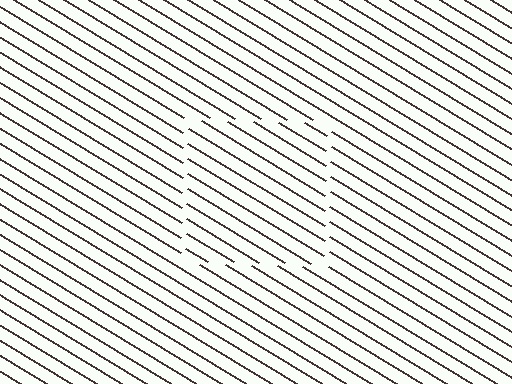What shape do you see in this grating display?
An illusory square. The interior of the shape contains the same grating, shifted by half a period — the contour is defined by the phase discontinuity where line-ends from the inner and outer gratings abut.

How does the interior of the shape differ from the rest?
The interior of the shape contains the same grating, shifted by half a period — the contour is defined by the phase discontinuity where line-ends from the inner and outer gratings abut.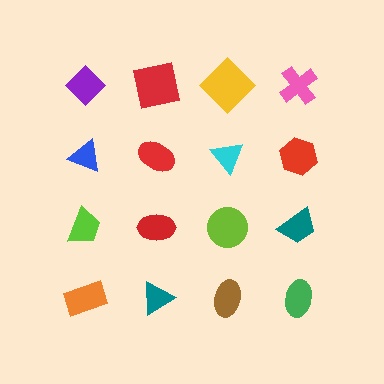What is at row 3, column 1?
A lime trapezoid.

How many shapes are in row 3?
4 shapes.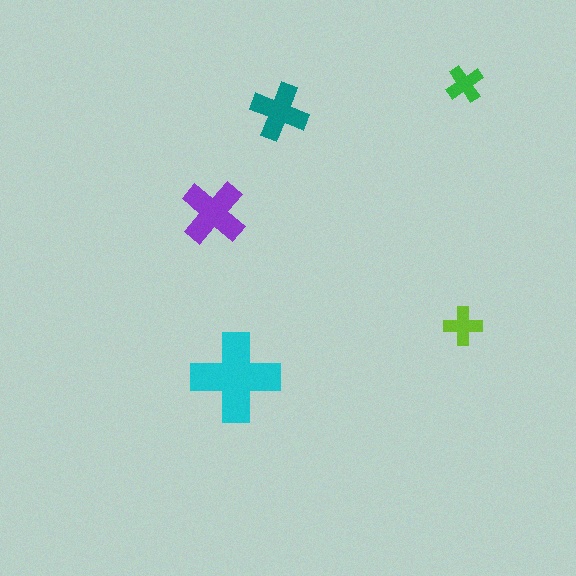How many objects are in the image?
There are 5 objects in the image.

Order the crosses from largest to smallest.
the cyan one, the purple one, the teal one, the lime one, the green one.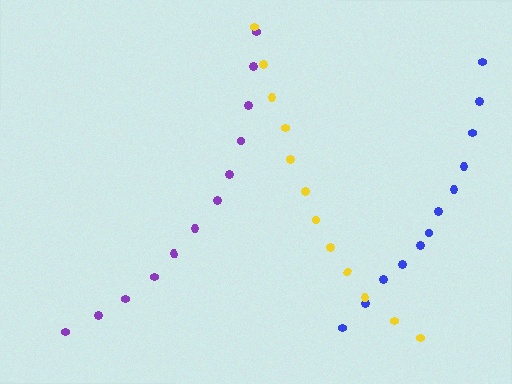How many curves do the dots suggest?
There are 3 distinct paths.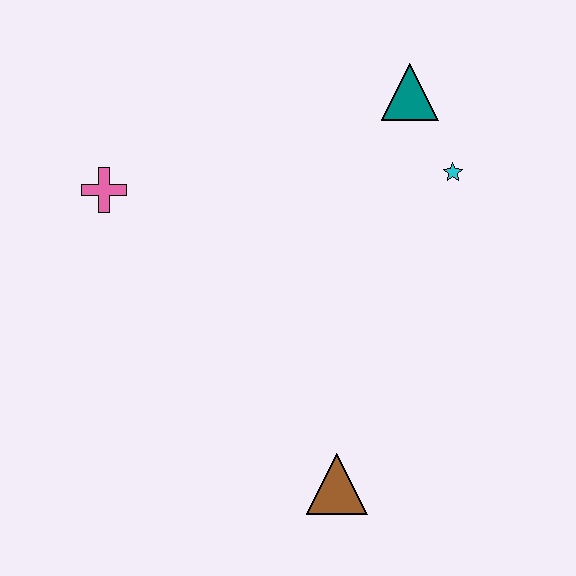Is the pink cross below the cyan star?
Yes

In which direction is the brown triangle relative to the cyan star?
The brown triangle is below the cyan star.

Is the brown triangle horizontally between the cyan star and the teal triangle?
No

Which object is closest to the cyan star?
The teal triangle is closest to the cyan star.